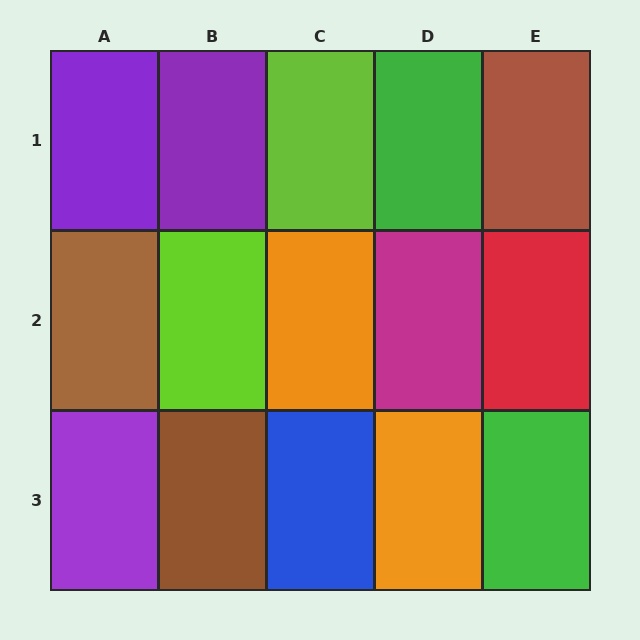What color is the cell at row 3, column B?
Brown.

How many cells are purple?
3 cells are purple.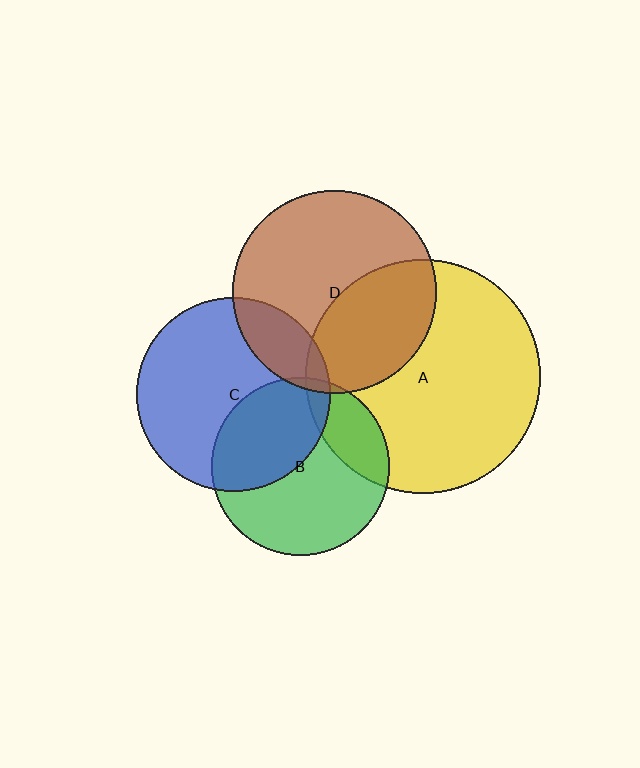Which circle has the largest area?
Circle A (yellow).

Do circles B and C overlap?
Yes.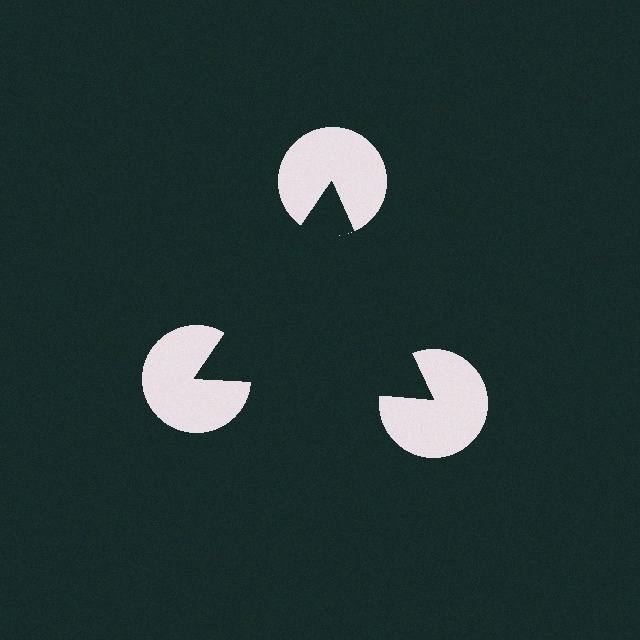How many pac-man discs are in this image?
There are 3 — one at each vertex of the illusory triangle.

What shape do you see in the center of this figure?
An illusory triangle — its edges are inferred from the aligned wedge cuts in the pac-man discs, not physically drawn.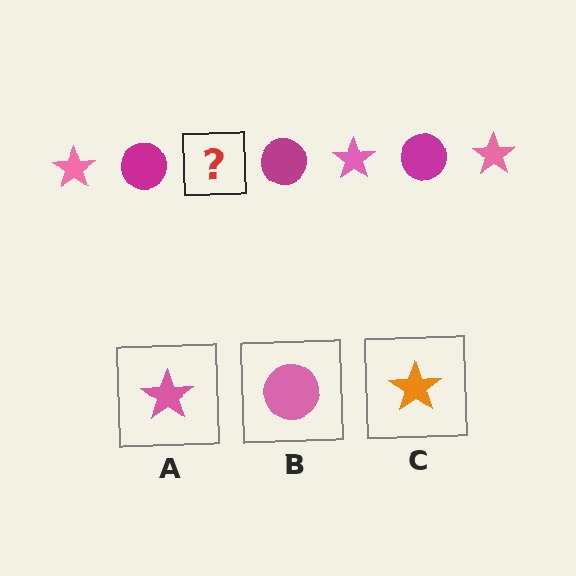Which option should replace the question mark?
Option A.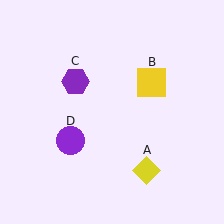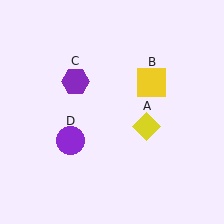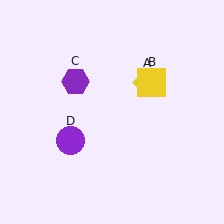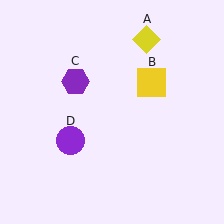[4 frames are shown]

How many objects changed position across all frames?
1 object changed position: yellow diamond (object A).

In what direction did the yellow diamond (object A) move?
The yellow diamond (object A) moved up.